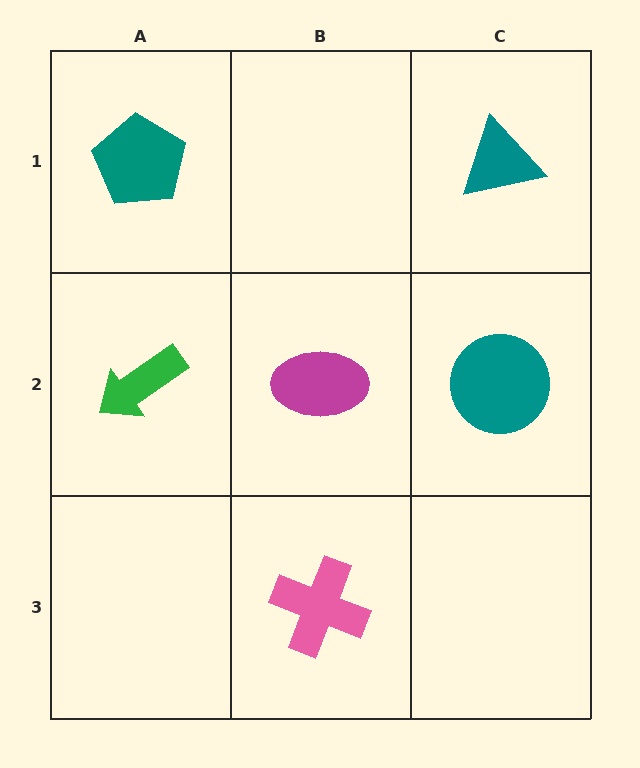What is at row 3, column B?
A pink cross.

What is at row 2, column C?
A teal circle.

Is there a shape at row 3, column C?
No, that cell is empty.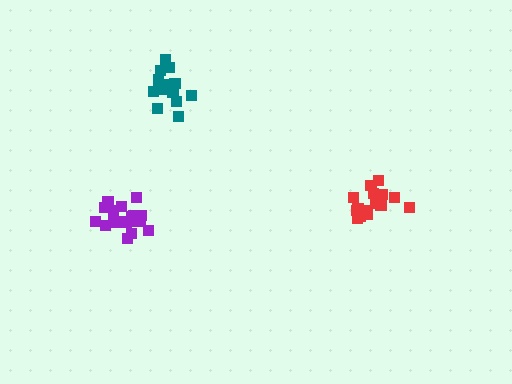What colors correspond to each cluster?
The clusters are colored: red, teal, purple.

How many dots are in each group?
Group 1: 15 dots, Group 2: 15 dots, Group 3: 18 dots (48 total).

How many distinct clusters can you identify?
There are 3 distinct clusters.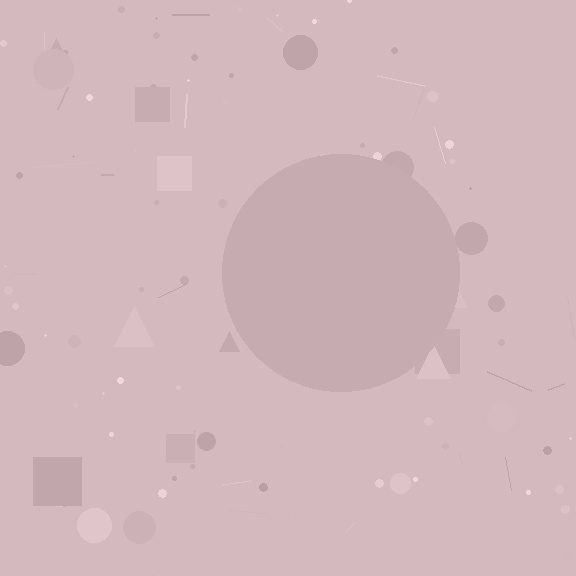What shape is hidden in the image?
A circle is hidden in the image.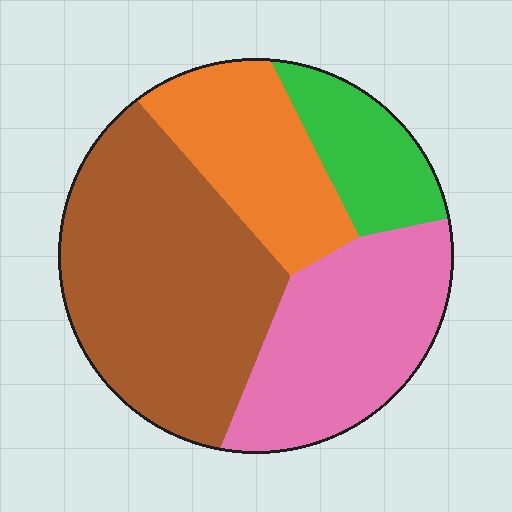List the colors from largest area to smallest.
From largest to smallest: brown, pink, orange, green.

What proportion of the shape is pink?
Pink takes up about one quarter (1/4) of the shape.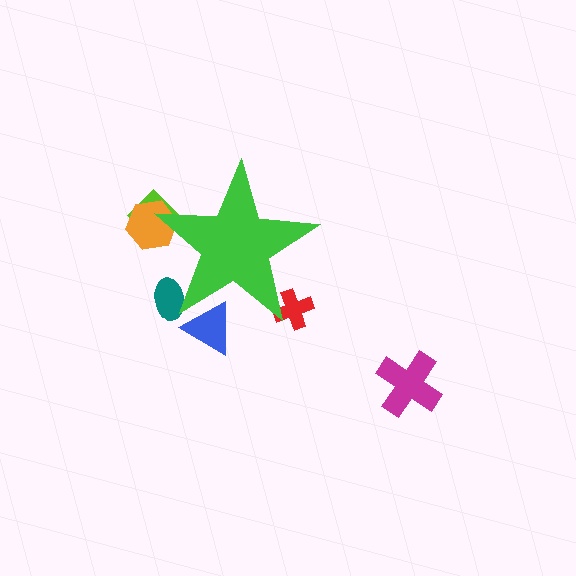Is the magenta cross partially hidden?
No, the magenta cross is fully visible.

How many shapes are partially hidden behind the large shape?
5 shapes are partially hidden.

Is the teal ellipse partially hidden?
Yes, the teal ellipse is partially hidden behind the green star.